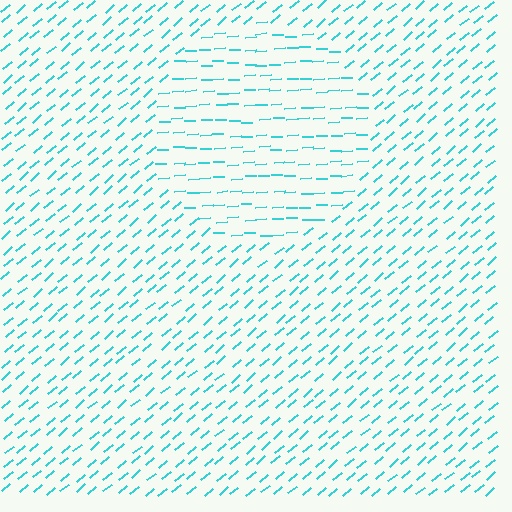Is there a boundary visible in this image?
Yes, there is a texture boundary formed by a change in line orientation.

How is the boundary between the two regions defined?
The boundary is defined purely by a change in line orientation (approximately 37 degrees difference). All lines are the same color and thickness.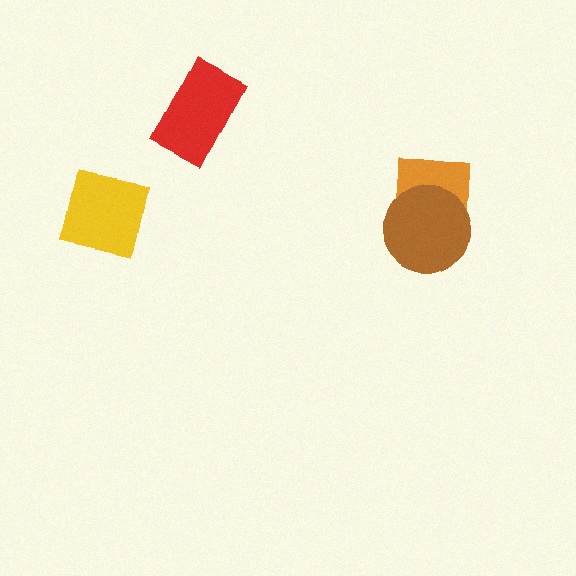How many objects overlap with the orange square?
1 object overlaps with the orange square.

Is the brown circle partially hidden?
No, no other shape covers it.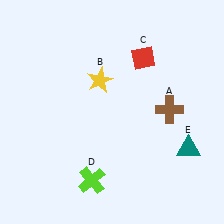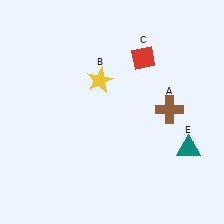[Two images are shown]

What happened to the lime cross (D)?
The lime cross (D) was removed in Image 2. It was in the bottom-left area of Image 1.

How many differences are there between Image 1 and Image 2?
There is 1 difference between the two images.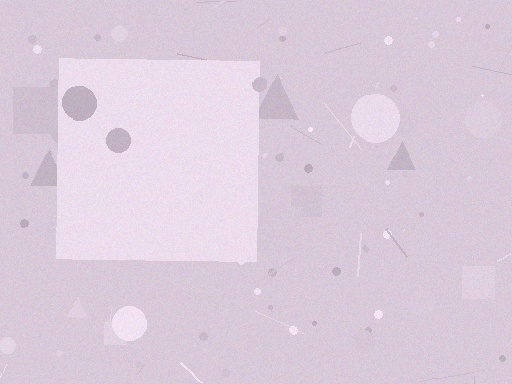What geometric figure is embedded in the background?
A square is embedded in the background.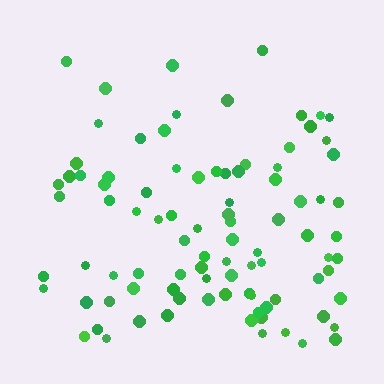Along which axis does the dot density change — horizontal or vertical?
Vertical.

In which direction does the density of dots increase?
From top to bottom, with the bottom side densest.